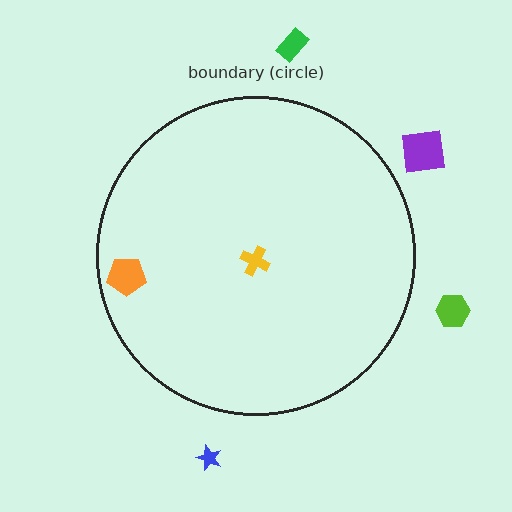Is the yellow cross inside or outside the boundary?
Inside.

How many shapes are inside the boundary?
2 inside, 4 outside.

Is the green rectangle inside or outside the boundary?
Outside.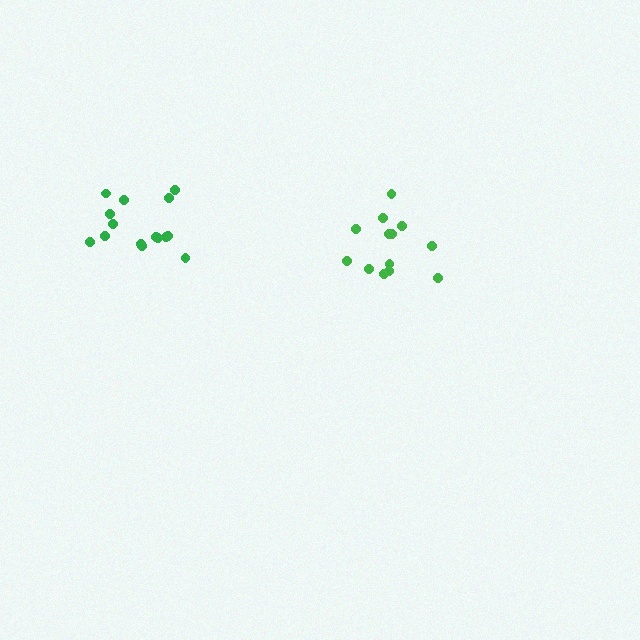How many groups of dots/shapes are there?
There are 2 groups.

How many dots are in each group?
Group 1: 13 dots, Group 2: 15 dots (28 total).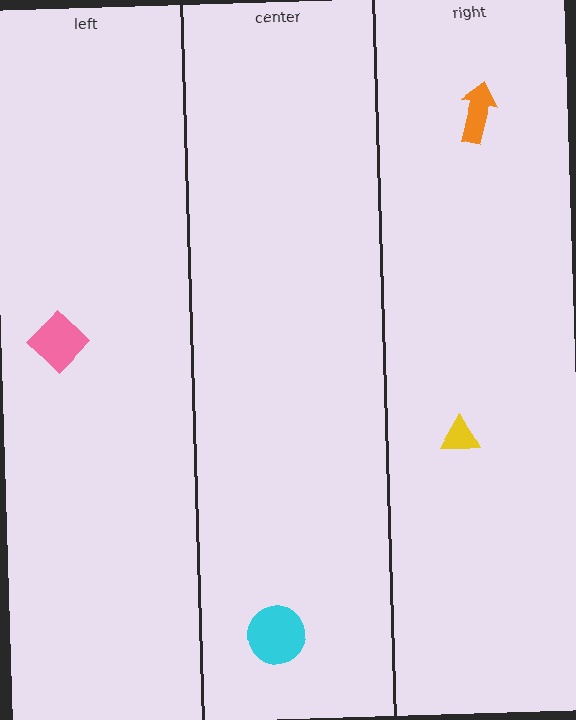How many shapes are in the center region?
1.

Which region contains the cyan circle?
The center region.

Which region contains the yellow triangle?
The right region.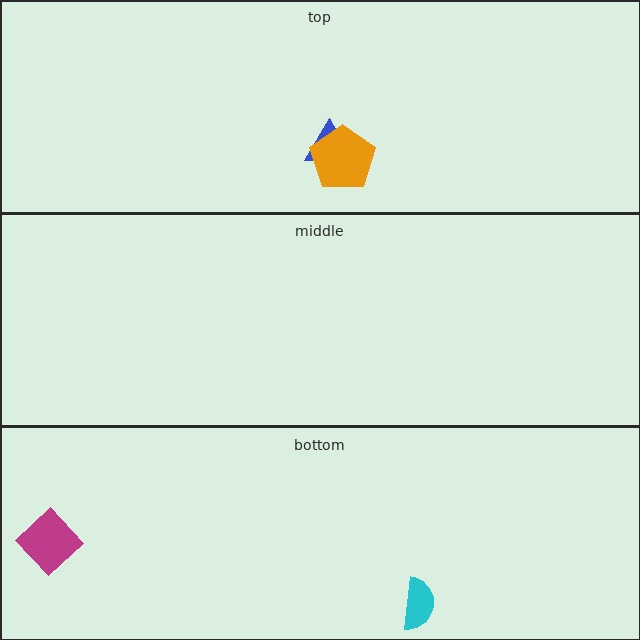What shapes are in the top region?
The blue triangle, the orange pentagon.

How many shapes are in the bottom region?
2.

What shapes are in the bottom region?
The magenta diamond, the cyan semicircle.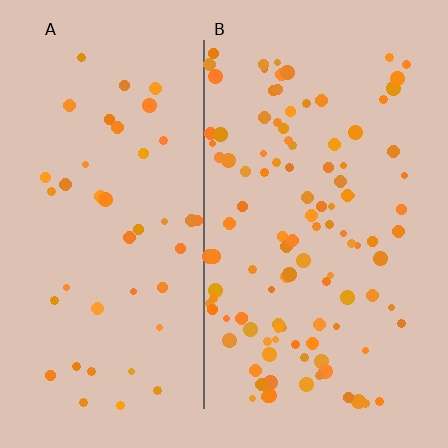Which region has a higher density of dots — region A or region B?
B (the right).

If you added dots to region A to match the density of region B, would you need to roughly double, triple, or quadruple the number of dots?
Approximately triple.